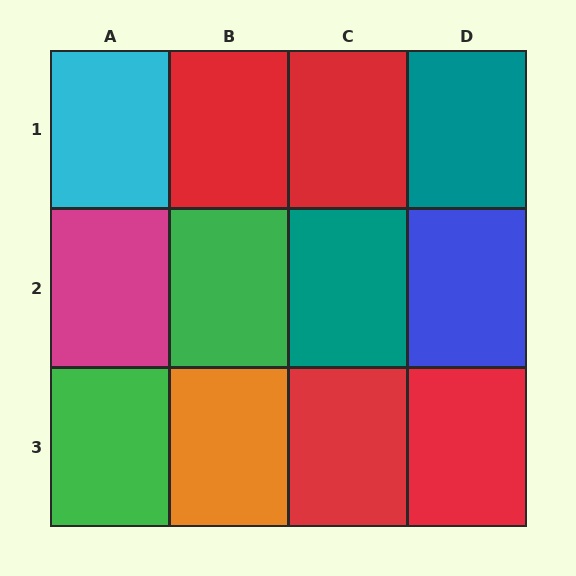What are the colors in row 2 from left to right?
Magenta, green, teal, blue.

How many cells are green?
2 cells are green.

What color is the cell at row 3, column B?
Orange.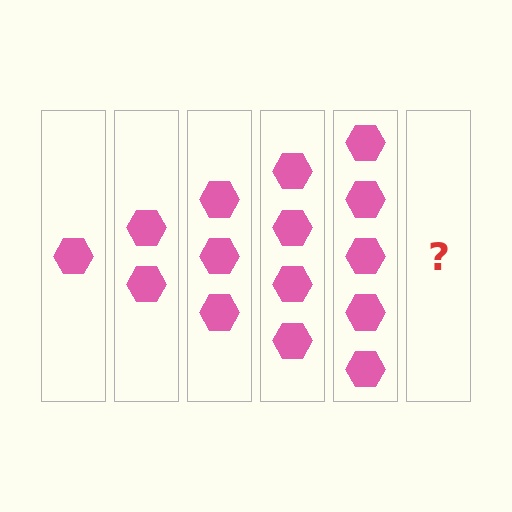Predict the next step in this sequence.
The next step is 6 hexagons.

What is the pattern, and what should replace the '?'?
The pattern is that each step adds one more hexagon. The '?' should be 6 hexagons.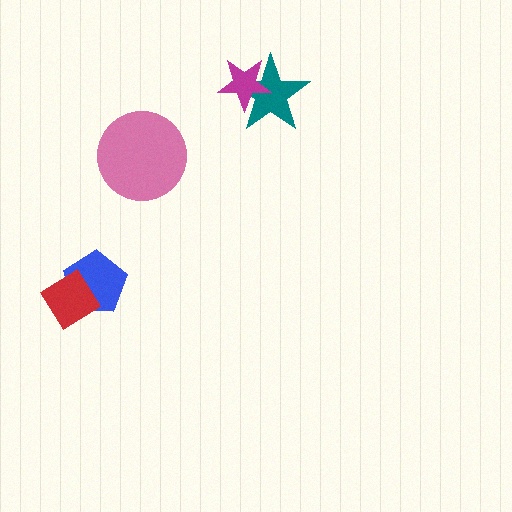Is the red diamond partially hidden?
No, no other shape covers it.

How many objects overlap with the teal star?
1 object overlaps with the teal star.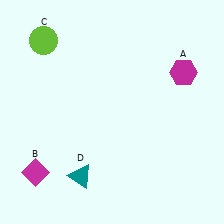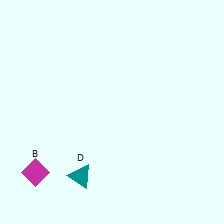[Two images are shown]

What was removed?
The magenta hexagon (A), the lime circle (C) were removed in Image 2.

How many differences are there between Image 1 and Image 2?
There are 2 differences between the two images.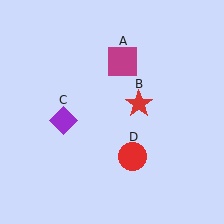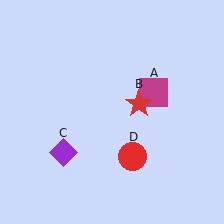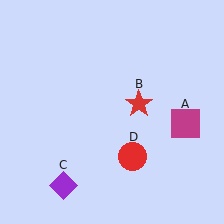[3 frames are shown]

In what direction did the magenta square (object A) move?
The magenta square (object A) moved down and to the right.